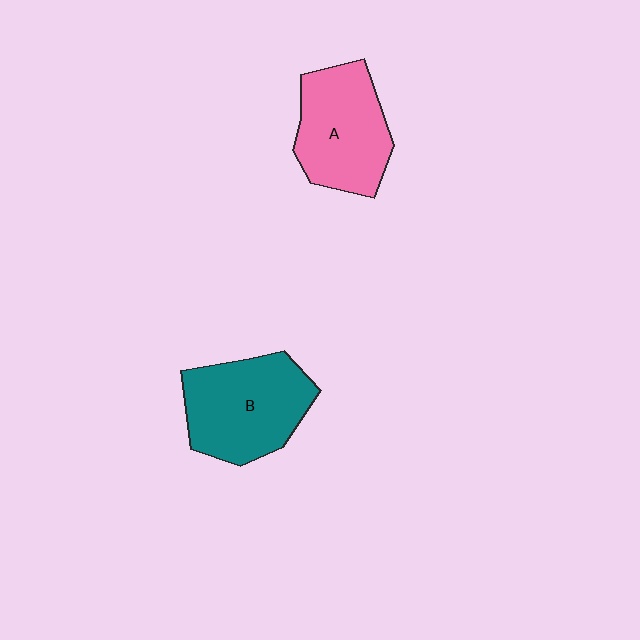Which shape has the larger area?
Shape B (teal).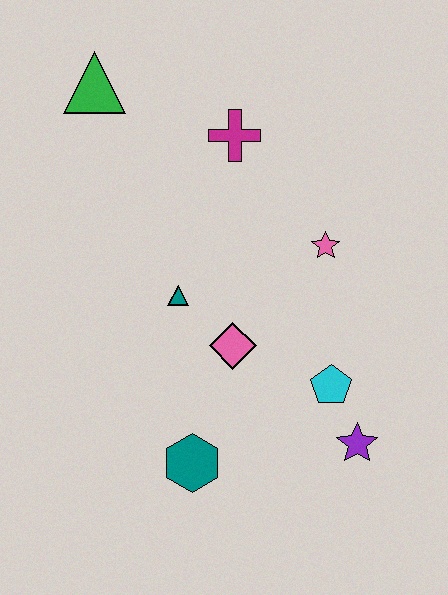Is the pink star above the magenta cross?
No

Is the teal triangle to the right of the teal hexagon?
No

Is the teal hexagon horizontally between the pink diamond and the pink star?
No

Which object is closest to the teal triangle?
The pink diamond is closest to the teal triangle.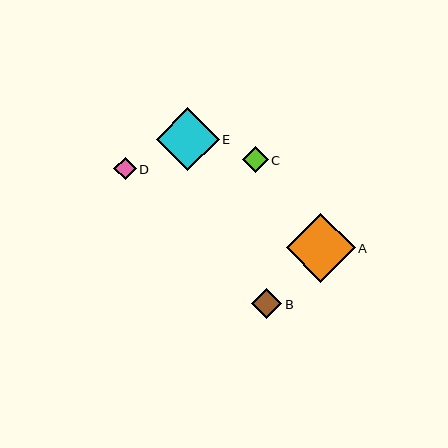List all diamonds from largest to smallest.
From largest to smallest: A, E, B, C, D.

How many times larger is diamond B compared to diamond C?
Diamond B is approximately 1.2 times the size of diamond C.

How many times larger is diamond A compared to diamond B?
Diamond A is approximately 2.3 times the size of diamond B.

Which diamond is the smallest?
Diamond D is the smallest with a size of approximately 22 pixels.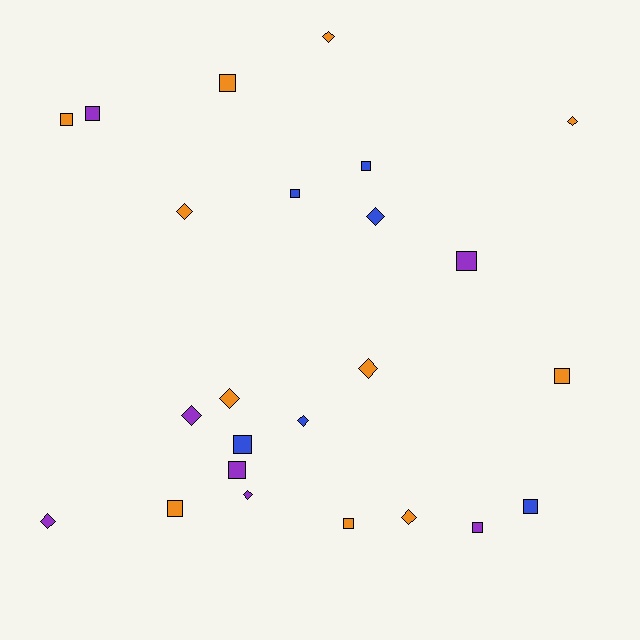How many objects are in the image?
There are 24 objects.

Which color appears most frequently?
Orange, with 11 objects.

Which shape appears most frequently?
Square, with 13 objects.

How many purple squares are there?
There are 4 purple squares.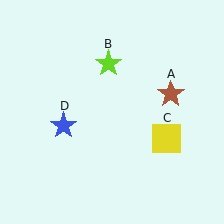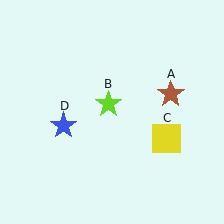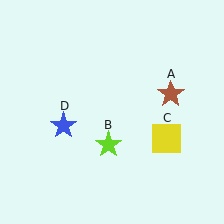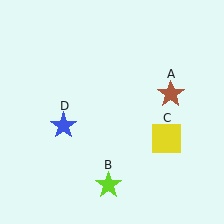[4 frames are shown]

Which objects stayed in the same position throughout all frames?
Brown star (object A) and yellow square (object C) and blue star (object D) remained stationary.